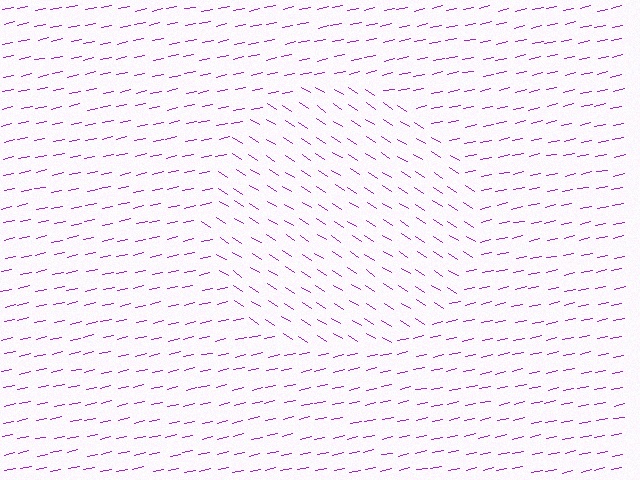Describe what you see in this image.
The image is filled with small purple line segments. A circle region in the image has lines oriented differently from the surrounding lines, creating a visible texture boundary.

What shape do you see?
I see a circle.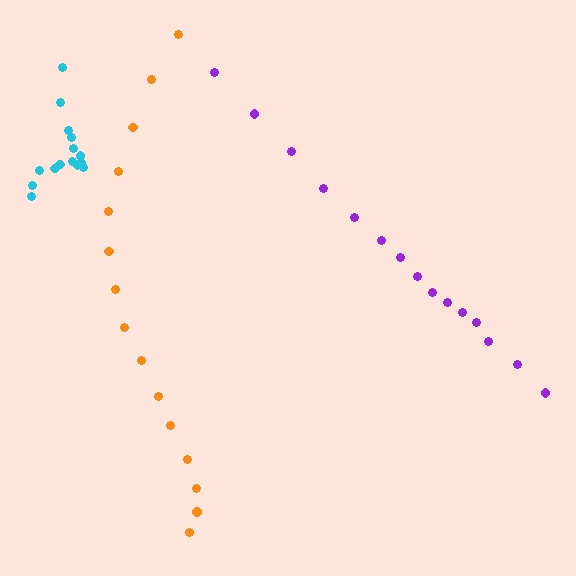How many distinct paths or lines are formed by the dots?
There are 3 distinct paths.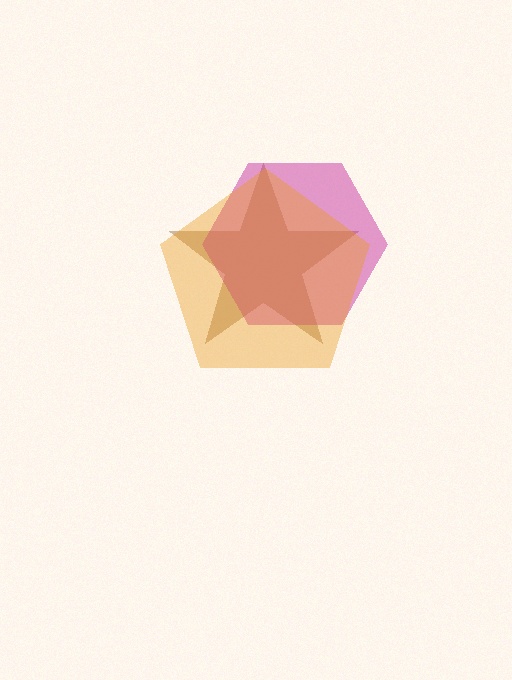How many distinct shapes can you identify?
There are 3 distinct shapes: a brown star, a magenta hexagon, an orange pentagon.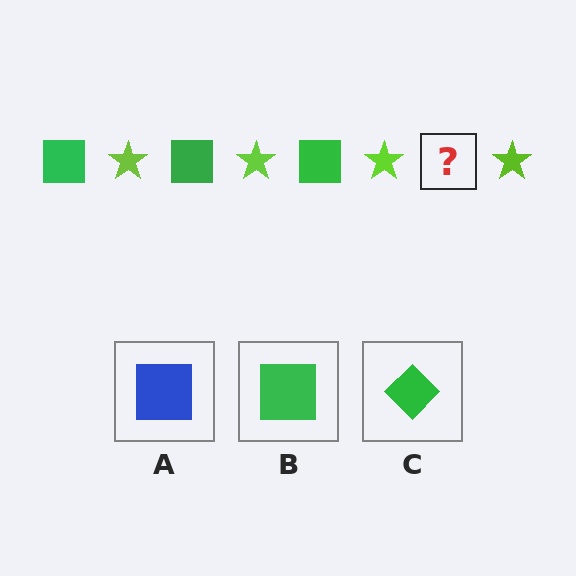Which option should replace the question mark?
Option B.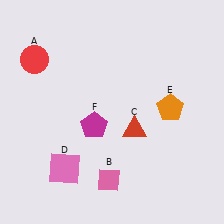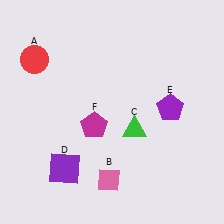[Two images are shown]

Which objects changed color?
C changed from red to green. D changed from pink to purple. E changed from orange to purple.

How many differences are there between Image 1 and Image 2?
There are 3 differences between the two images.